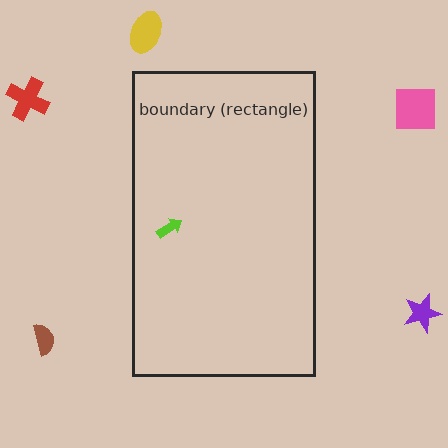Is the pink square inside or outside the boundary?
Outside.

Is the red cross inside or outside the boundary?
Outside.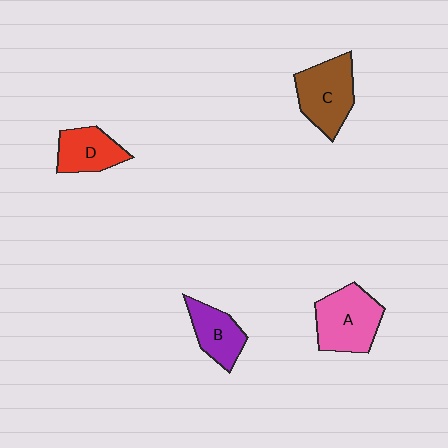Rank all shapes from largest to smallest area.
From largest to smallest: A (pink), C (brown), D (red), B (purple).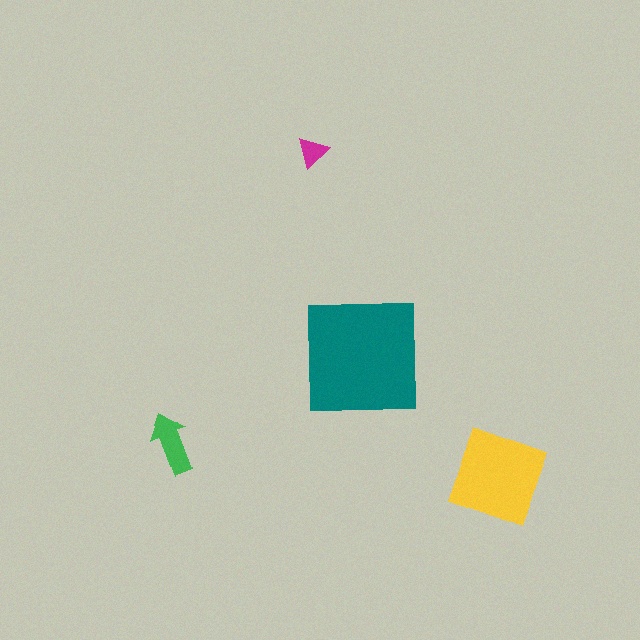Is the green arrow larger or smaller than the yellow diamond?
Smaller.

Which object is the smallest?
The magenta triangle.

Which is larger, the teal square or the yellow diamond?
The teal square.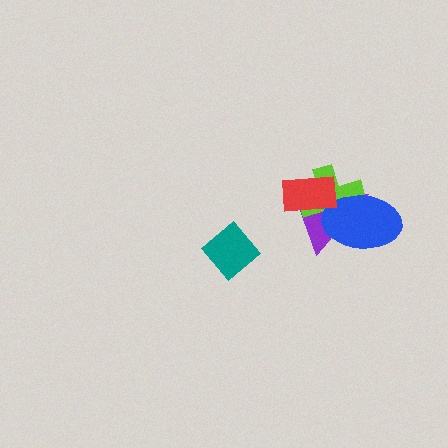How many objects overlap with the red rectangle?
3 objects overlap with the red rectangle.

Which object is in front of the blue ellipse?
The red rectangle is in front of the blue ellipse.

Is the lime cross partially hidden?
Yes, it is partially covered by another shape.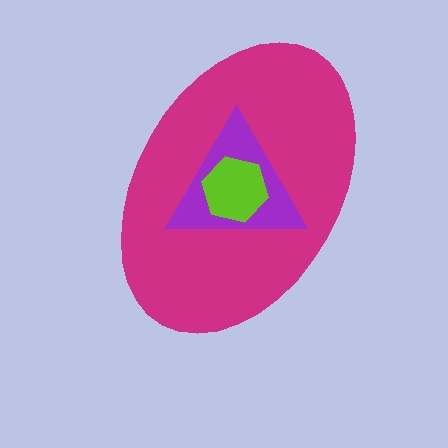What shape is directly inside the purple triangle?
The lime hexagon.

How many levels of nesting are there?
3.